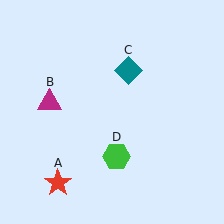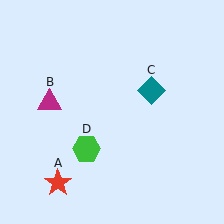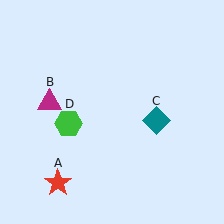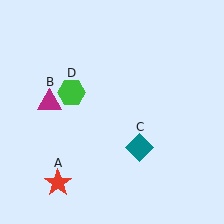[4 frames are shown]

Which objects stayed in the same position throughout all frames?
Red star (object A) and magenta triangle (object B) remained stationary.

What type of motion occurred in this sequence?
The teal diamond (object C), green hexagon (object D) rotated clockwise around the center of the scene.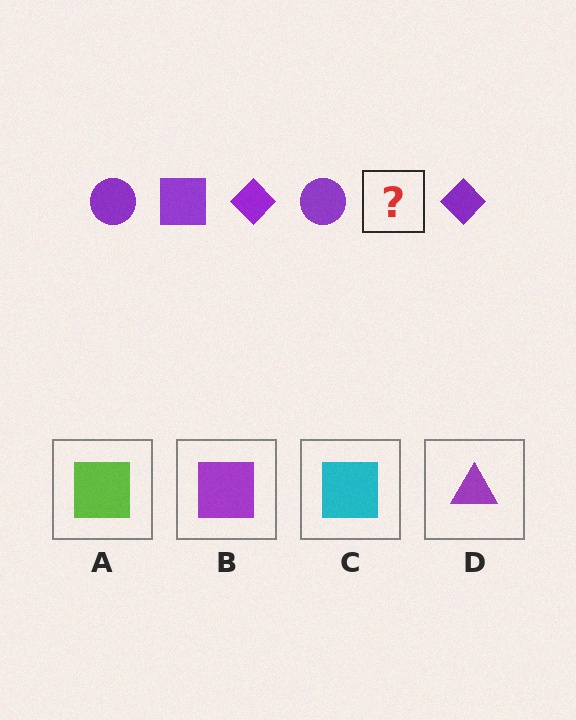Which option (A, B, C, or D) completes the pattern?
B.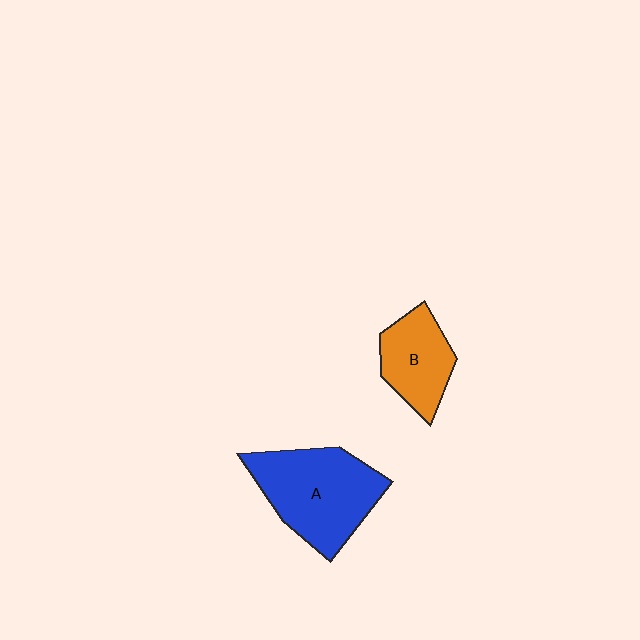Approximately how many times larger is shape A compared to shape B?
Approximately 1.7 times.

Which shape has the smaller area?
Shape B (orange).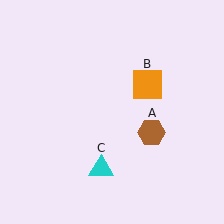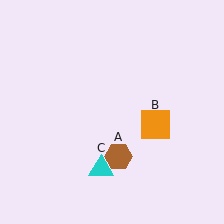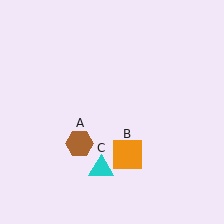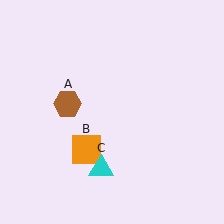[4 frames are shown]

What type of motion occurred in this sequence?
The brown hexagon (object A), orange square (object B) rotated clockwise around the center of the scene.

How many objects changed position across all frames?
2 objects changed position: brown hexagon (object A), orange square (object B).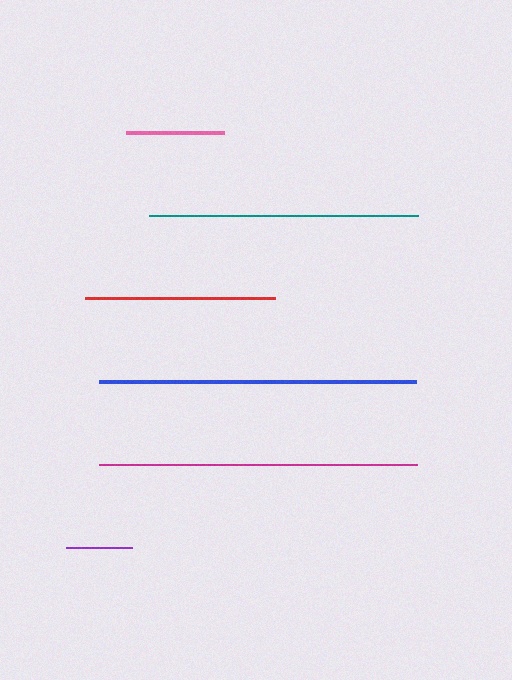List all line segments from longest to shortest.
From longest to shortest: magenta, blue, teal, red, pink, purple.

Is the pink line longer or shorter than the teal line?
The teal line is longer than the pink line.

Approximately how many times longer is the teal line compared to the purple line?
The teal line is approximately 4.1 times the length of the purple line.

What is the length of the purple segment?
The purple segment is approximately 66 pixels long.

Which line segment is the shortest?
The purple line is the shortest at approximately 66 pixels.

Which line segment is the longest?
The magenta line is the longest at approximately 318 pixels.